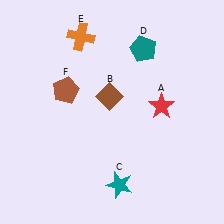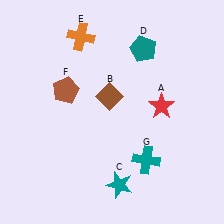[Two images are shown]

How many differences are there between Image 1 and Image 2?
There is 1 difference between the two images.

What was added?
A teal cross (G) was added in Image 2.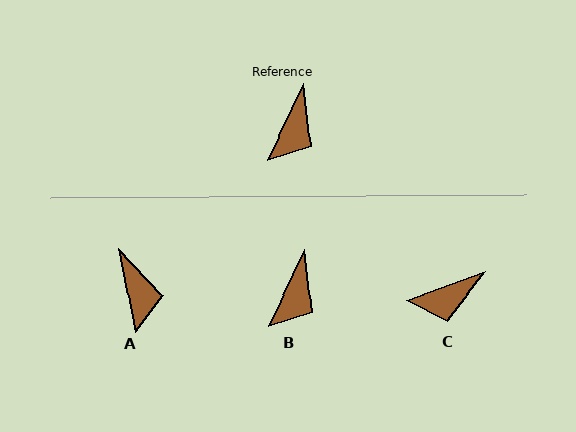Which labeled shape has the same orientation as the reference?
B.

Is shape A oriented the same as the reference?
No, it is off by about 36 degrees.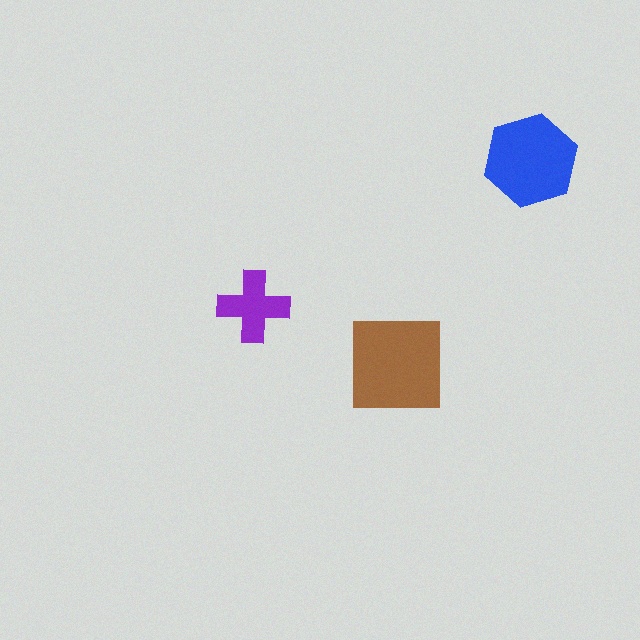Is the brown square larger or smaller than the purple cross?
Larger.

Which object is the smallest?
The purple cross.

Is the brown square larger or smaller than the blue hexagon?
Larger.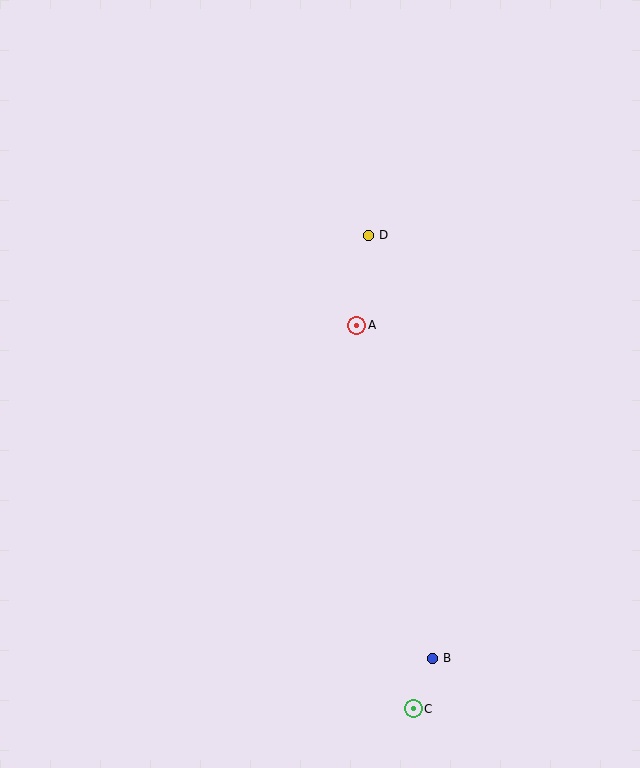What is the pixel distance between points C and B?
The distance between C and B is 54 pixels.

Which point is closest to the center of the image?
Point A at (357, 325) is closest to the center.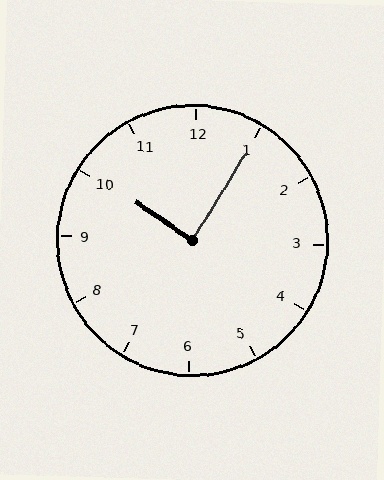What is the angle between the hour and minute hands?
Approximately 88 degrees.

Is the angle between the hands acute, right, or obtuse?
It is right.